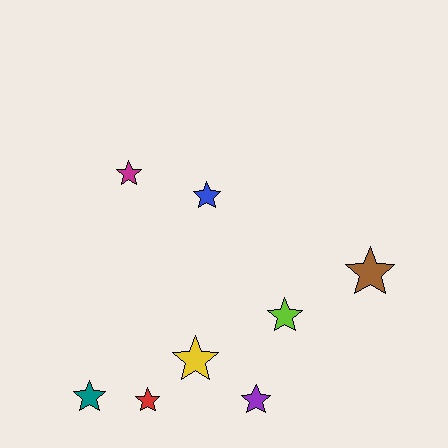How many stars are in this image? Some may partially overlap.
There are 8 stars.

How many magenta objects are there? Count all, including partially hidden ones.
There is 1 magenta object.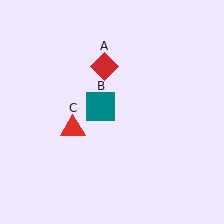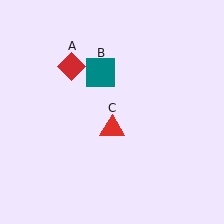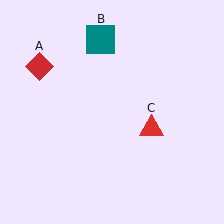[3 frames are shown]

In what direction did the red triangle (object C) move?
The red triangle (object C) moved right.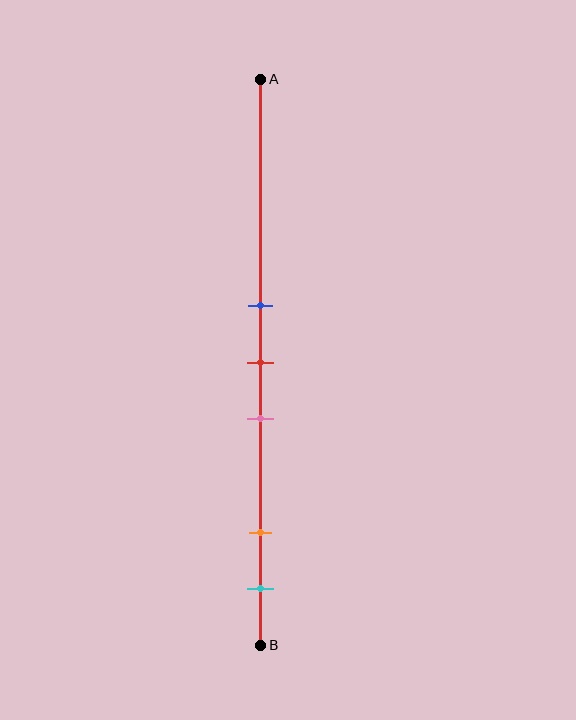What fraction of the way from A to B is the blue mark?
The blue mark is approximately 40% (0.4) of the way from A to B.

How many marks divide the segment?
There are 5 marks dividing the segment.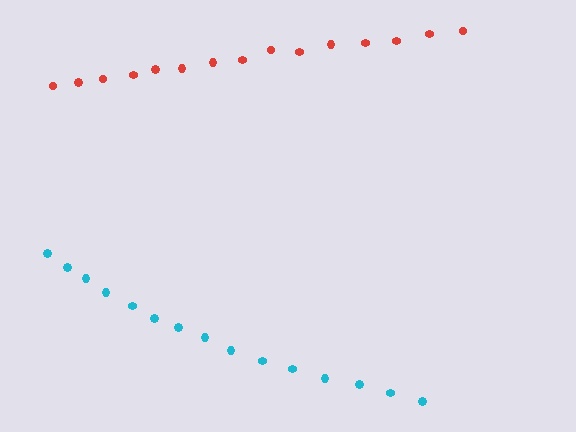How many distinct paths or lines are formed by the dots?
There are 2 distinct paths.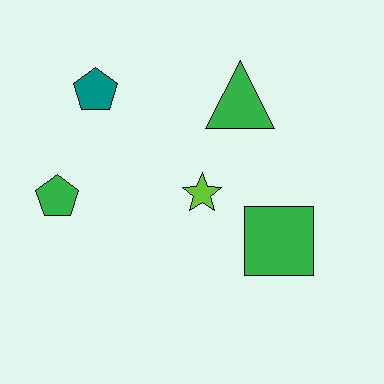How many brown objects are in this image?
There are no brown objects.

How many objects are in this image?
There are 5 objects.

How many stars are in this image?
There is 1 star.